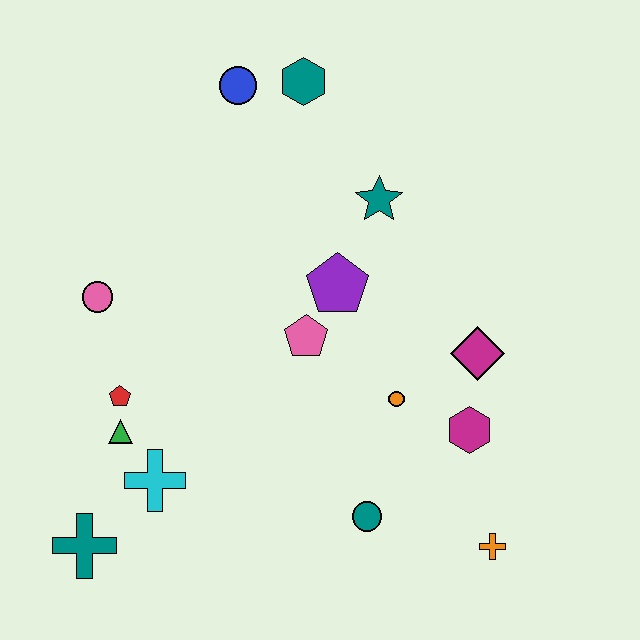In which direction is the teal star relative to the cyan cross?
The teal star is above the cyan cross.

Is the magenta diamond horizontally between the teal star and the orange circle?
No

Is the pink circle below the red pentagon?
No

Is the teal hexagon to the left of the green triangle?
No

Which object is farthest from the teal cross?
The teal hexagon is farthest from the teal cross.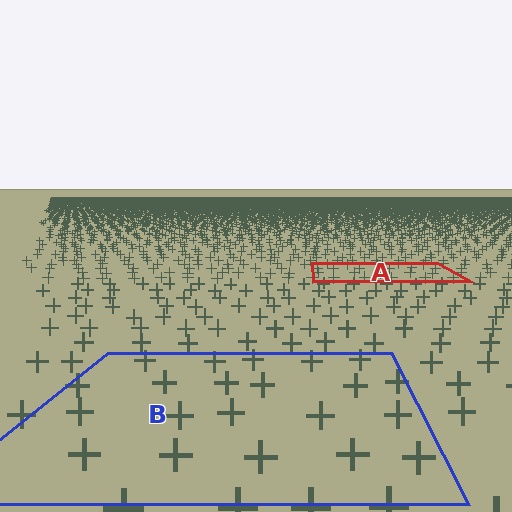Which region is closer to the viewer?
Region B is closer. The texture elements there are larger and more spread out.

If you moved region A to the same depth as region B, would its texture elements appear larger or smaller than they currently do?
They would appear larger. At a closer depth, the same texture elements are projected at a bigger on-screen size.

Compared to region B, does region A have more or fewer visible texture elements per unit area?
Region A has more texture elements per unit area — they are packed more densely because it is farther away.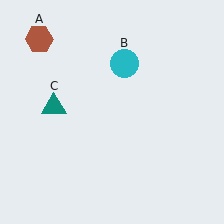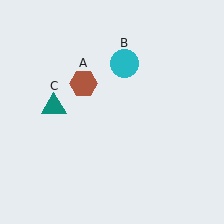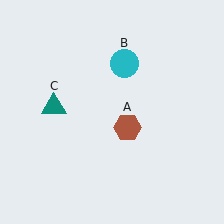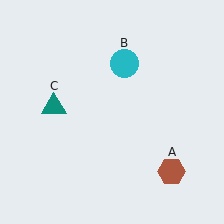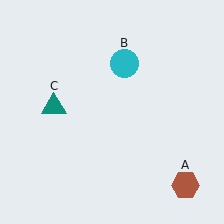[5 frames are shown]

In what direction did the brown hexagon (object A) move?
The brown hexagon (object A) moved down and to the right.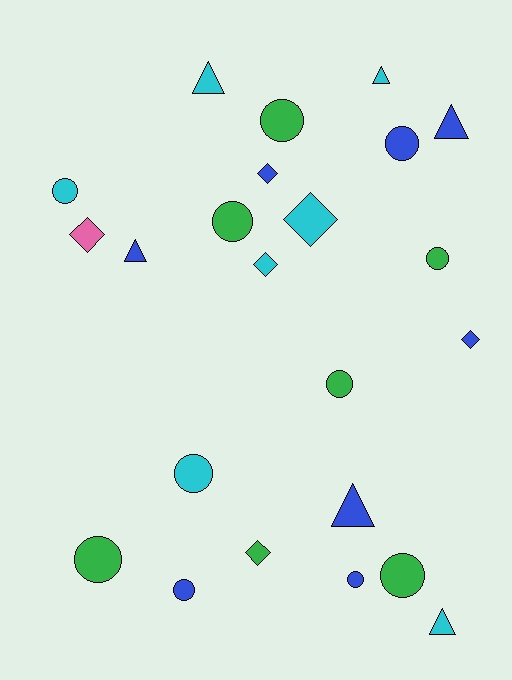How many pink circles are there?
There are no pink circles.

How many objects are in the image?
There are 23 objects.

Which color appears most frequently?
Blue, with 8 objects.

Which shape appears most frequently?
Circle, with 11 objects.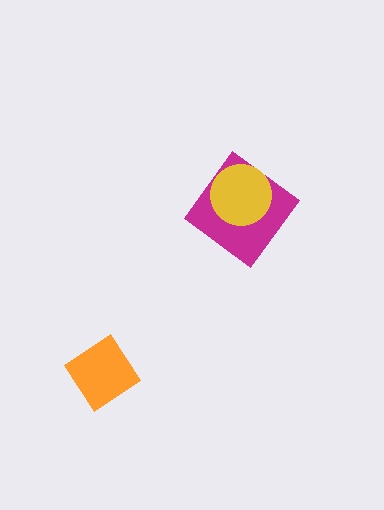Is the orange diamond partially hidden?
No, no other shape covers it.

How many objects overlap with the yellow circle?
1 object overlaps with the yellow circle.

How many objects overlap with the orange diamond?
0 objects overlap with the orange diamond.